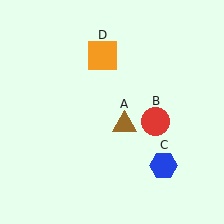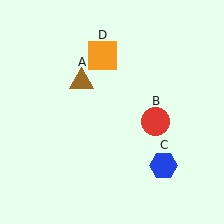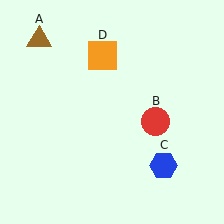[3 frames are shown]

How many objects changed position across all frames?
1 object changed position: brown triangle (object A).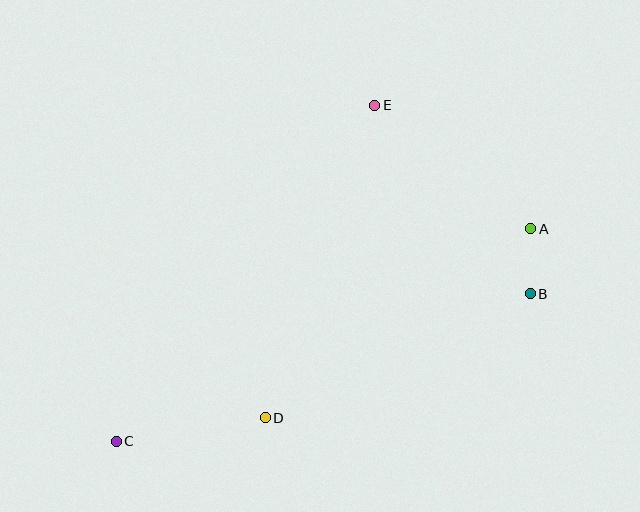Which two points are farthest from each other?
Points A and C are farthest from each other.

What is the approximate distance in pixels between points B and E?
The distance between B and E is approximately 244 pixels.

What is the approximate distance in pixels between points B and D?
The distance between B and D is approximately 293 pixels.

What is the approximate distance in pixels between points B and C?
The distance between B and C is approximately 440 pixels.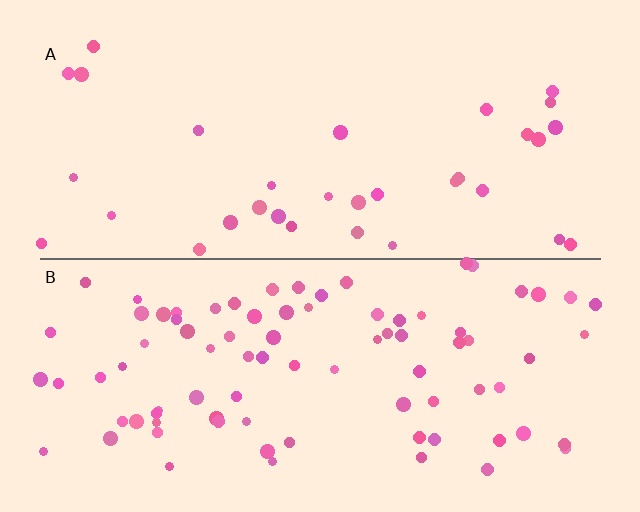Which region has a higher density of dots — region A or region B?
B (the bottom).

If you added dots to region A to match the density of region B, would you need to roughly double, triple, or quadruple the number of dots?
Approximately triple.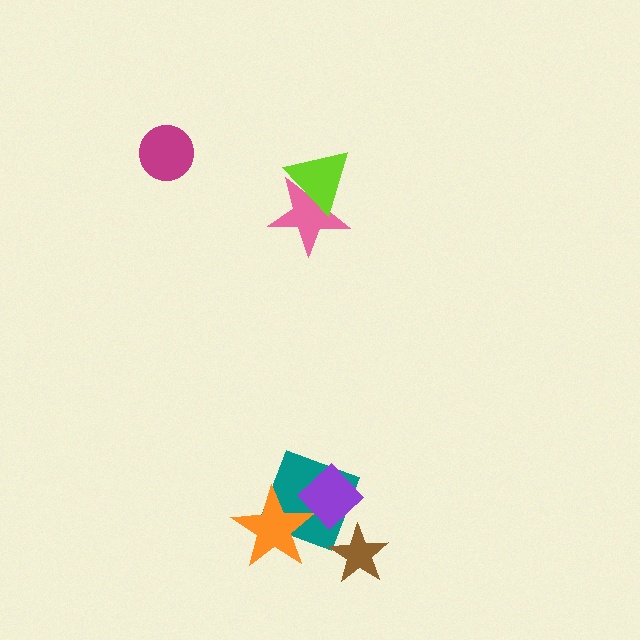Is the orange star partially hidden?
Yes, it is partially covered by another shape.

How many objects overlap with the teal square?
2 objects overlap with the teal square.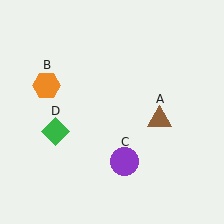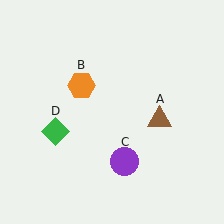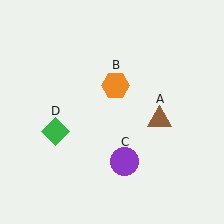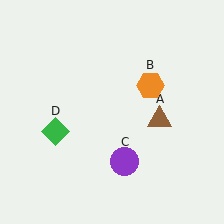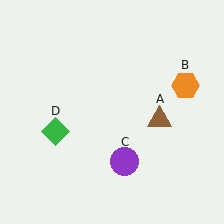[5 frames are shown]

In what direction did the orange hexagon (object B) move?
The orange hexagon (object B) moved right.